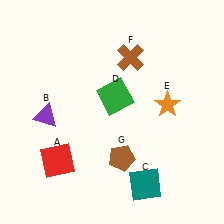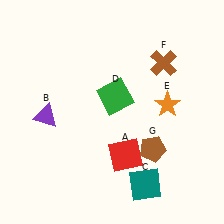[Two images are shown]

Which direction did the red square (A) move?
The red square (A) moved right.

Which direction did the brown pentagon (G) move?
The brown pentagon (G) moved right.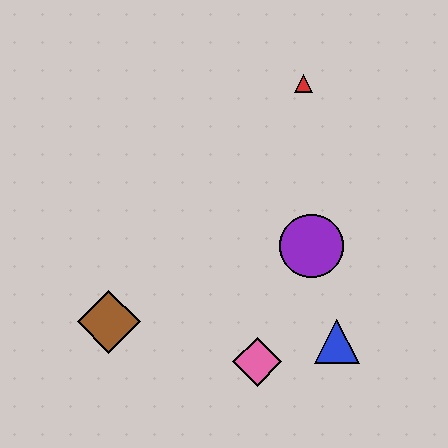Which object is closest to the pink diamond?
The blue triangle is closest to the pink diamond.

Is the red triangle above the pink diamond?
Yes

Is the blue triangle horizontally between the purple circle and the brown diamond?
No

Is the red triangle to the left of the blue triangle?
Yes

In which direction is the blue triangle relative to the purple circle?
The blue triangle is below the purple circle.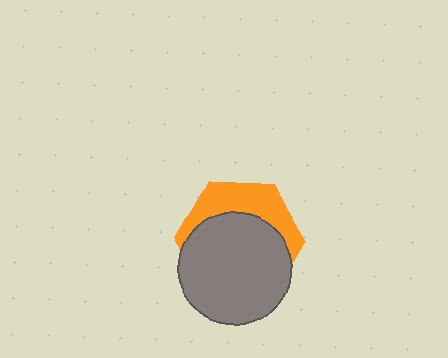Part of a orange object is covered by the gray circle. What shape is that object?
It is a hexagon.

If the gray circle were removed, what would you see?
You would see the complete orange hexagon.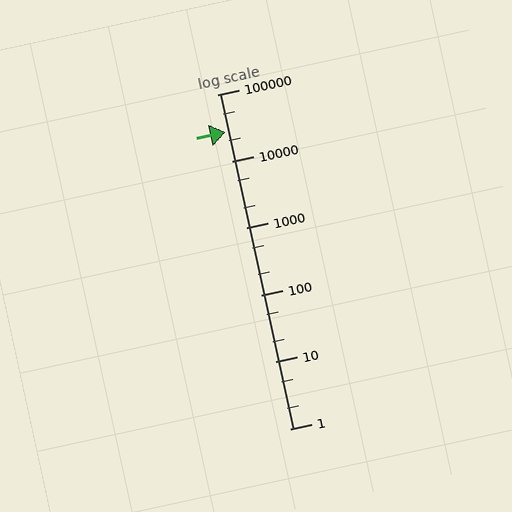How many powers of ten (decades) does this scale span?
The scale spans 5 decades, from 1 to 100000.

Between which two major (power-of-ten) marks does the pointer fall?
The pointer is between 10000 and 100000.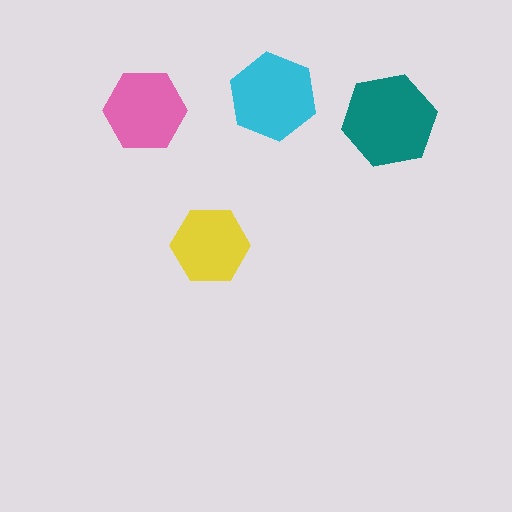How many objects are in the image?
There are 4 objects in the image.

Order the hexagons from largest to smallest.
the teal one, the cyan one, the pink one, the yellow one.